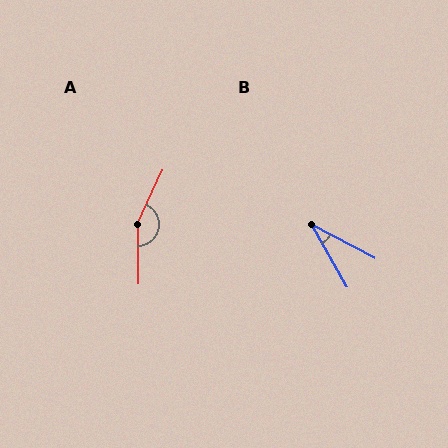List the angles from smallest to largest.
B (33°), A (154°).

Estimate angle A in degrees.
Approximately 154 degrees.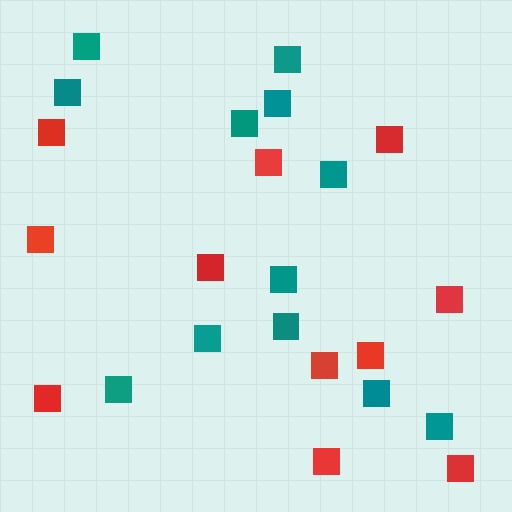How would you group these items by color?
There are 2 groups: one group of red squares (11) and one group of teal squares (12).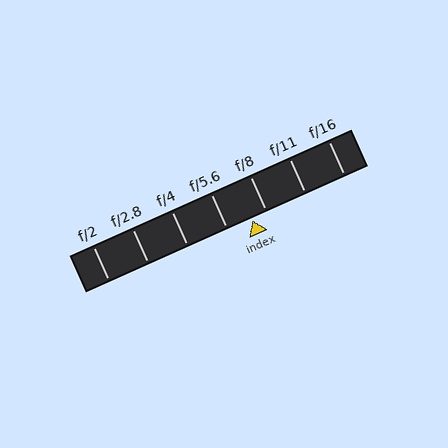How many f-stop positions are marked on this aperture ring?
There are 7 f-stop positions marked.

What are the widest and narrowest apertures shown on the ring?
The widest aperture shown is f/2 and the narrowest is f/16.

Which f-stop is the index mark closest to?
The index mark is closest to f/8.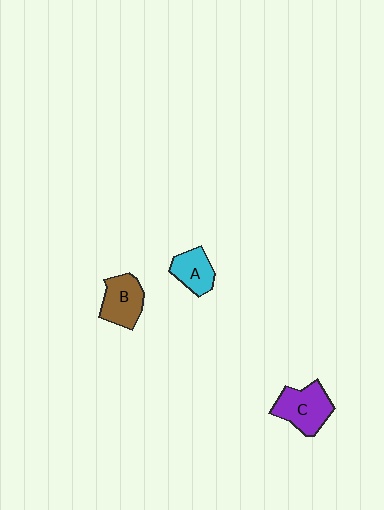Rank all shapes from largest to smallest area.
From largest to smallest: C (purple), B (brown), A (cyan).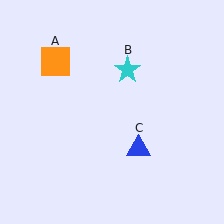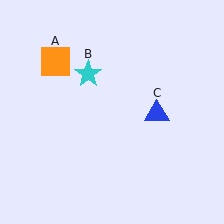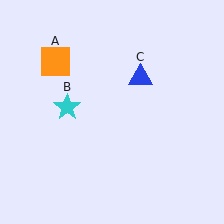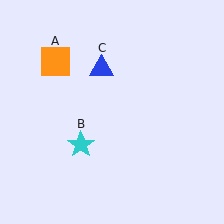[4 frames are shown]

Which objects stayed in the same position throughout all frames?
Orange square (object A) remained stationary.